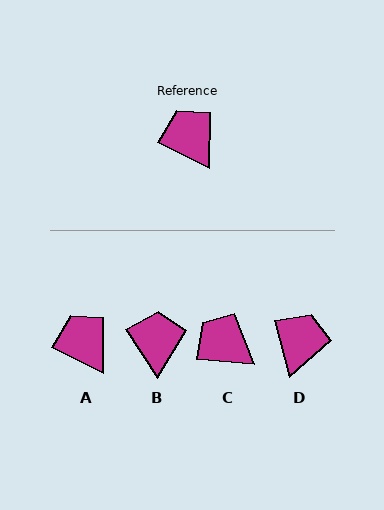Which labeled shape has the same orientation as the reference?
A.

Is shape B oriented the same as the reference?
No, it is off by about 31 degrees.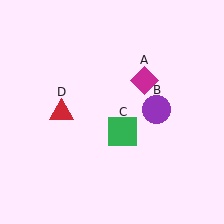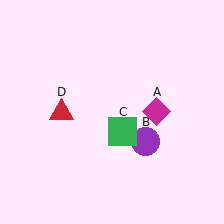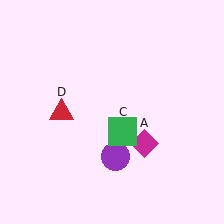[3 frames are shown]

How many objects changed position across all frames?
2 objects changed position: magenta diamond (object A), purple circle (object B).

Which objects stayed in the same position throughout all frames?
Green square (object C) and red triangle (object D) remained stationary.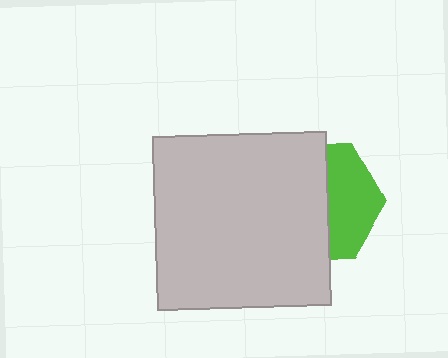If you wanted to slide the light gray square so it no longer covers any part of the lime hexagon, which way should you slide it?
Slide it left — that is the most direct way to separate the two shapes.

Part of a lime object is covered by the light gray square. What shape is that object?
It is a hexagon.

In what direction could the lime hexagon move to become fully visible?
The lime hexagon could move right. That would shift it out from behind the light gray square entirely.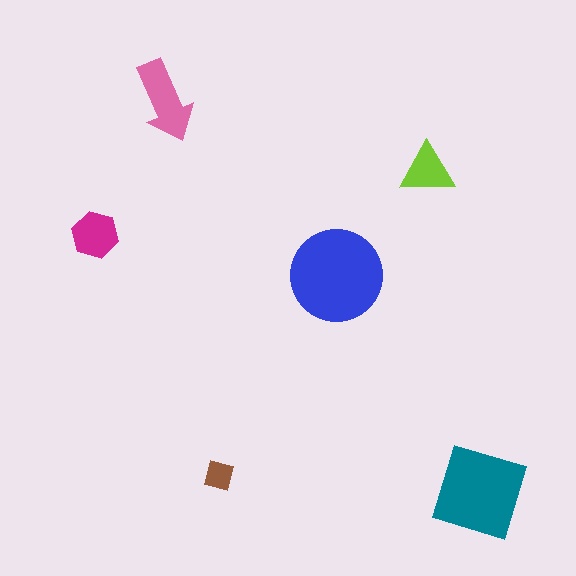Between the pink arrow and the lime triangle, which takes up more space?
The pink arrow.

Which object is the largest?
The blue circle.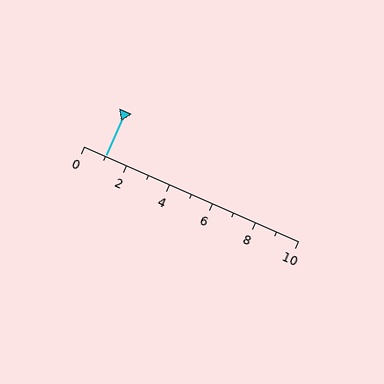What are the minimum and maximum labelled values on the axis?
The axis runs from 0 to 10.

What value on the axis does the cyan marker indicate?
The marker indicates approximately 1.